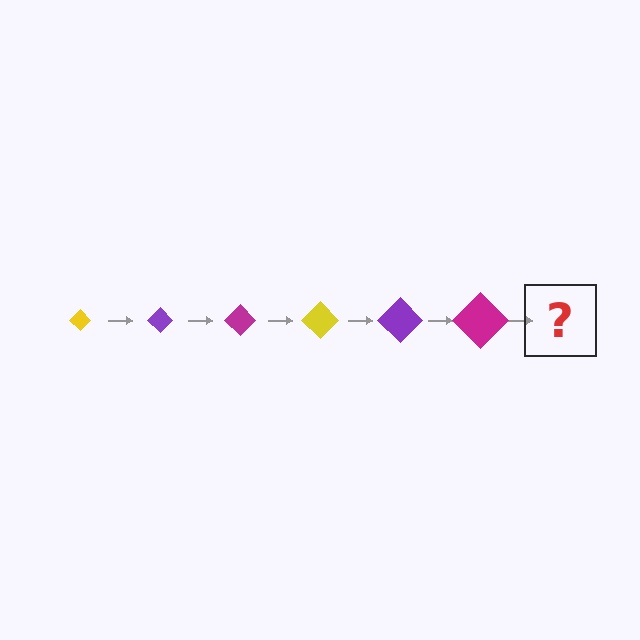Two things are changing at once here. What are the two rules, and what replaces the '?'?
The two rules are that the diamond grows larger each step and the color cycles through yellow, purple, and magenta. The '?' should be a yellow diamond, larger than the previous one.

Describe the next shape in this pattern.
It should be a yellow diamond, larger than the previous one.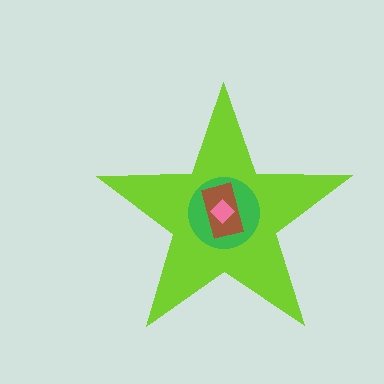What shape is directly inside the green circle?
The brown rectangle.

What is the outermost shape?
The lime star.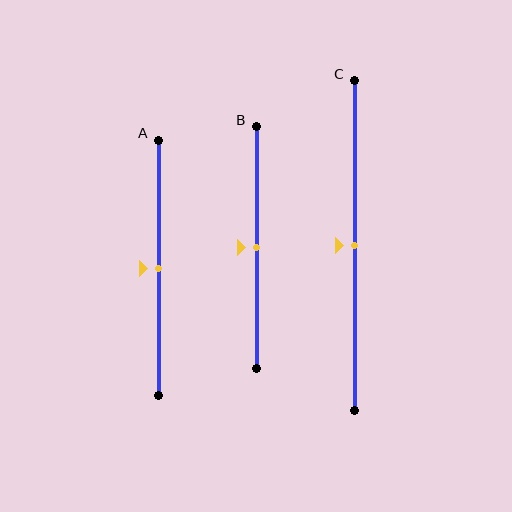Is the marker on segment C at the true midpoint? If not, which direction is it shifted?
Yes, the marker on segment C is at the true midpoint.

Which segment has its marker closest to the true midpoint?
Segment A has its marker closest to the true midpoint.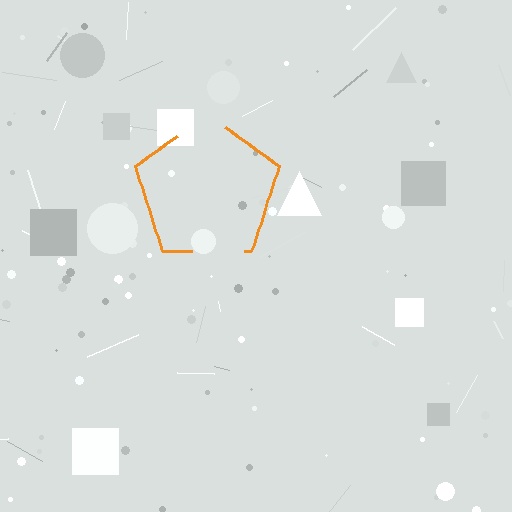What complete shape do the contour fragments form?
The contour fragments form a pentagon.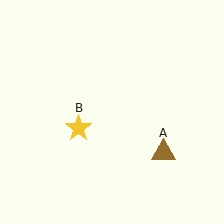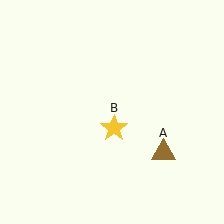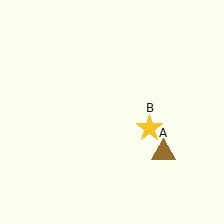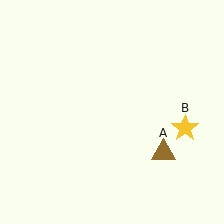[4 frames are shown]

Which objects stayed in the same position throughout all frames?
Brown triangle (object A) remained stationary.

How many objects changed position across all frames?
1 object changed position: yellow star (object B).